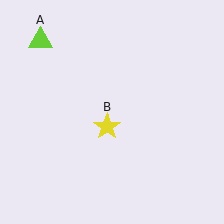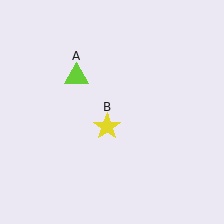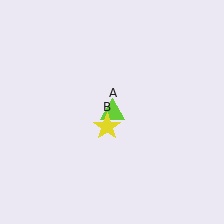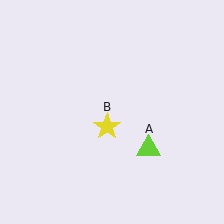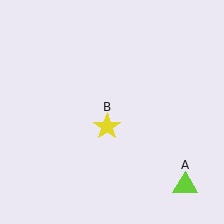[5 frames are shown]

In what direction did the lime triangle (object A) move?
The lime triangle (object A) moved down and to the right.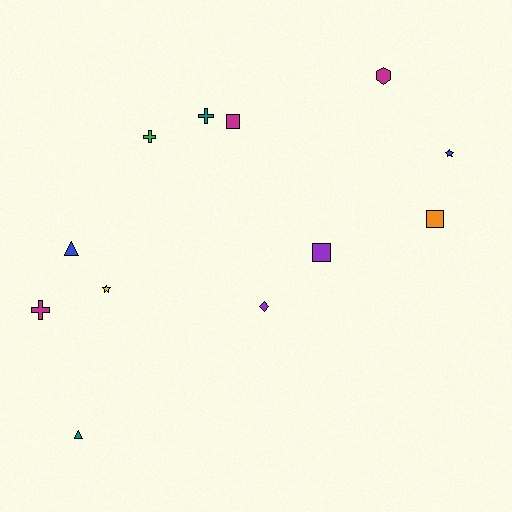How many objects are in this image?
There are 12 objects.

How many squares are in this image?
There are 3 squares.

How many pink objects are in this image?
There are no pink objects.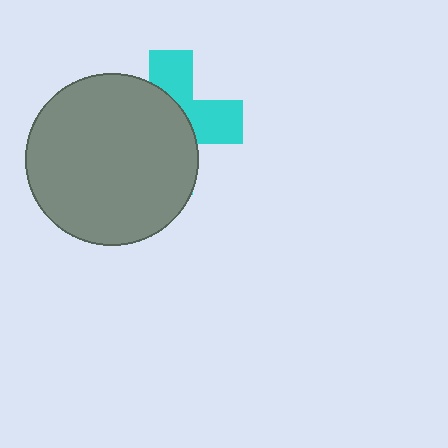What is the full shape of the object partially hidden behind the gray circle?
The partially hidden object is a cyan cross.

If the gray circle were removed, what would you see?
You would see the complete cyan cross.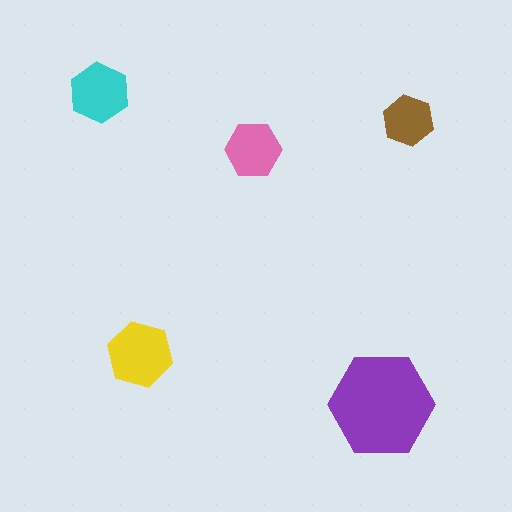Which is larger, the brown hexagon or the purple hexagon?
The purple one.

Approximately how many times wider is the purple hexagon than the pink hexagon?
About 2 times wider.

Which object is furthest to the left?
The cyan hexagon is leftmost.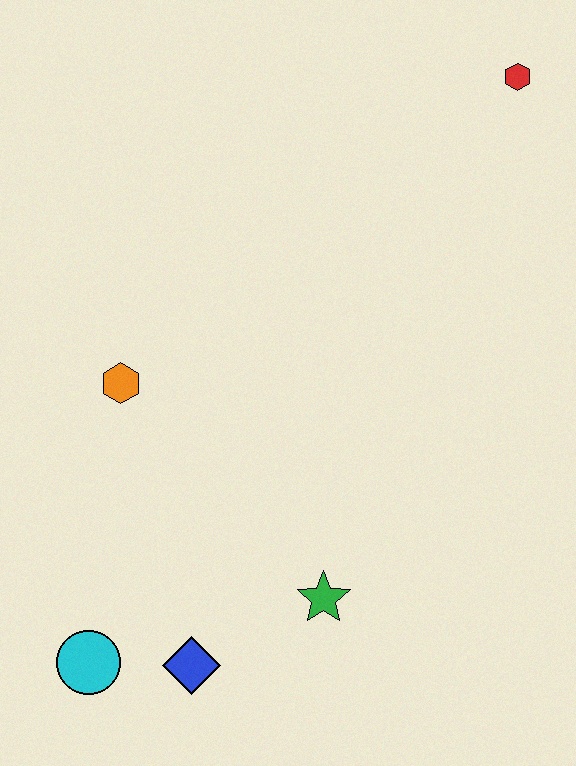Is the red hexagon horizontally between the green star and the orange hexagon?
No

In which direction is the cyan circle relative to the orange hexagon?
The cyan circle is below the orange hexagon.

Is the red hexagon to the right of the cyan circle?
Yes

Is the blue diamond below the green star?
Yes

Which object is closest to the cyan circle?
The blue diamond is closest to the cyan circle.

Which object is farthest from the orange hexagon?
The red hexagon is farthest from the orange hexagon.